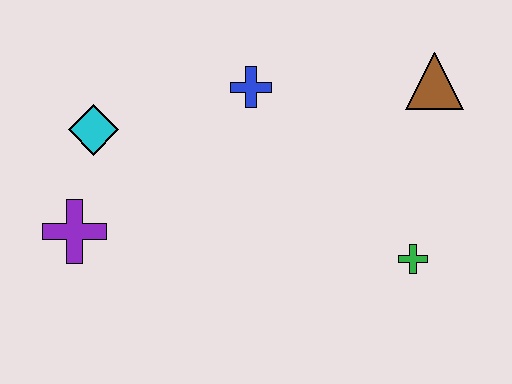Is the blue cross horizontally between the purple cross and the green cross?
Yes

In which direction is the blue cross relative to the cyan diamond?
The blue cross is to the right of the cyan diamond.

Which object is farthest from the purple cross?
The brown triangle is farthest from the purple cross.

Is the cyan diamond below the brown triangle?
Yes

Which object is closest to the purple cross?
The cyan diamond is closest to the purple cross.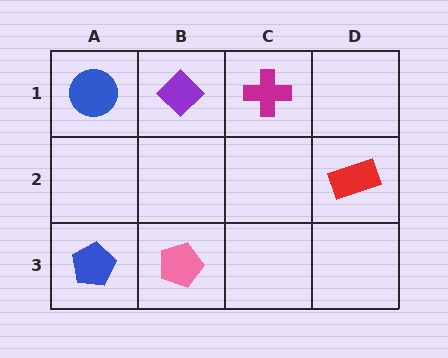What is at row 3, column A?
A blue pentagon.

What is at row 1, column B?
A purple diamond.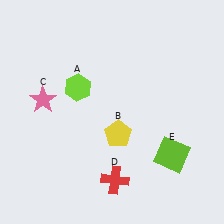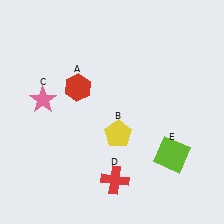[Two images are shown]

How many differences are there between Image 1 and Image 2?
There is 1 difference between the two images.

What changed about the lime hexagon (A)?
In Image 1, A is lime. In Image 2, it changed to red.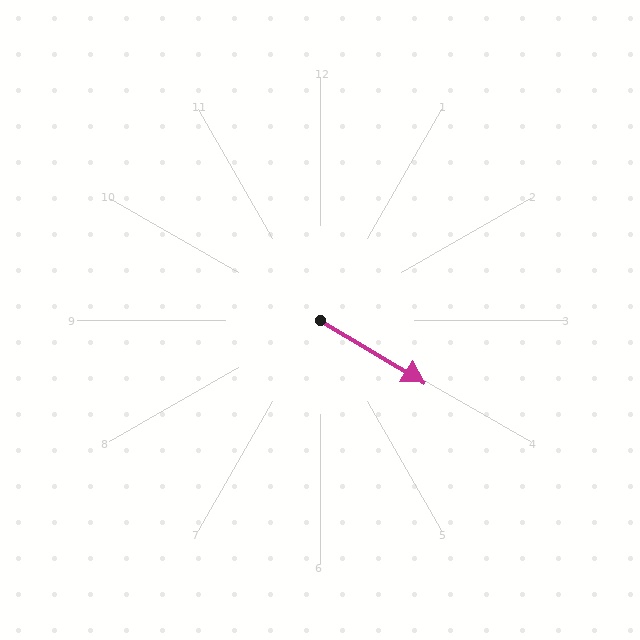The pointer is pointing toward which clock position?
Roughly 4 o'clock.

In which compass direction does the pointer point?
Southeast.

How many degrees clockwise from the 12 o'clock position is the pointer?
Approximately 121 degrees.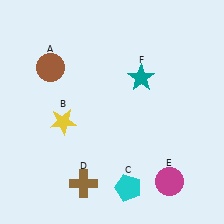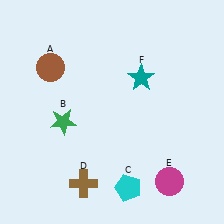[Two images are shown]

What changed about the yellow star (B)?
In Image 1, B is yellow. In Image 2, it changed to green.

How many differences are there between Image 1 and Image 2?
There is 1 difference between the two images.